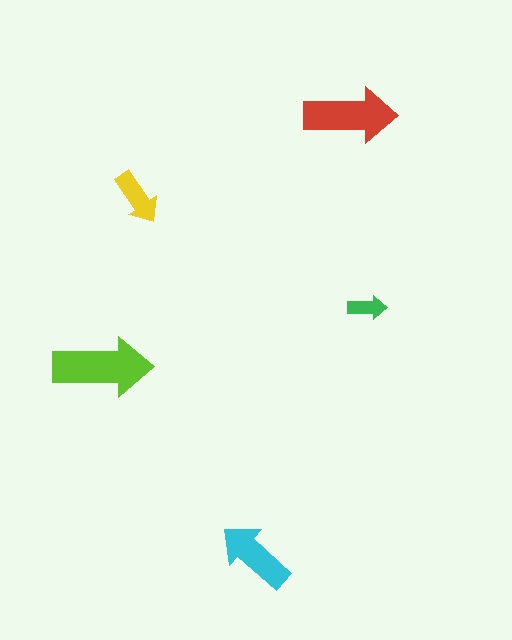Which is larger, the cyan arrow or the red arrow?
The red one.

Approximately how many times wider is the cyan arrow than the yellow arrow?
About 1.5 times wider.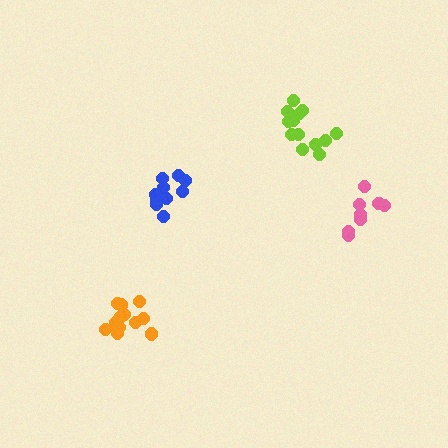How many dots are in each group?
Group 1: 13 dots, Group 2: 13 dots, Group 3: 8 dots, Group 4: 10 dots (44 total).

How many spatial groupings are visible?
There are 4 spatial groupings.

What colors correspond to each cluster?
The clusters are colored: lime, orange, pink, blue.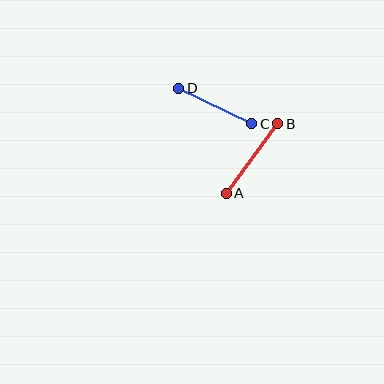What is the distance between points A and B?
The distance is approximately 87 pixels.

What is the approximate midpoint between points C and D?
The midpoint is at approximately (215, 106) pixels.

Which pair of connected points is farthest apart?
Points A and B are farthest apart.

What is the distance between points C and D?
The distance is approximately 81 pixels.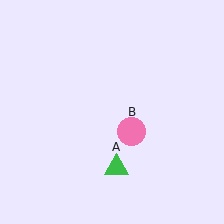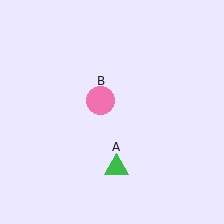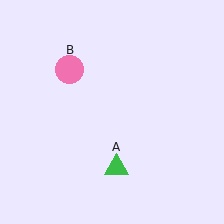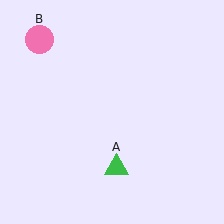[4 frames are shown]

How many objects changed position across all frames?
1 object changed position: pink circle (object B).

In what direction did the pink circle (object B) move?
The pink circle (object B) moved up and to the left.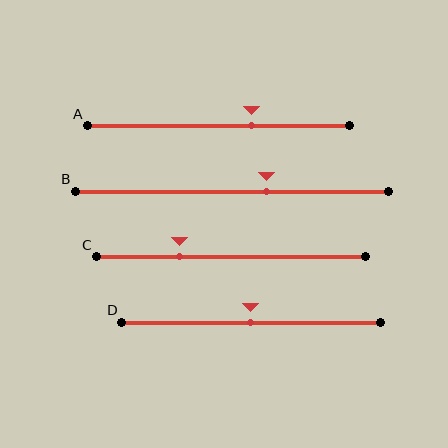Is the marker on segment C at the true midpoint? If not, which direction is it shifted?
No, the marker on segment C is shifted to the left by about 19% of the segment length.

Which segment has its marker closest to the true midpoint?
Segment D has its marker closest to the true midpoint.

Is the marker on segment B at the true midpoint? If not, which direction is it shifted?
No, the marker on segment B is shifted to the right by about 11% of the segment length.